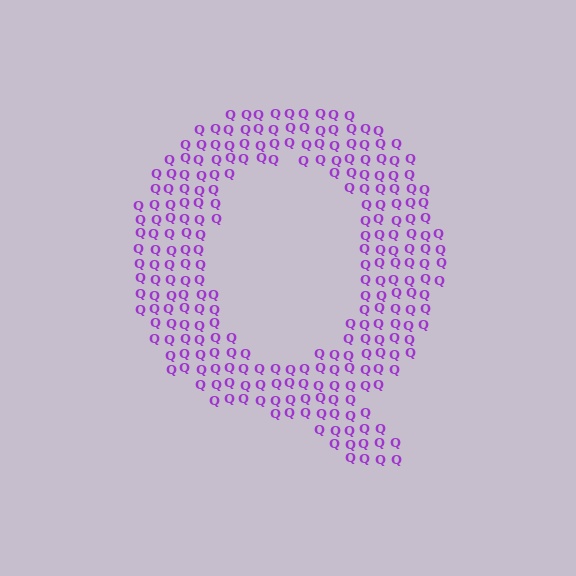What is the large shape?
The large shape is the letter Q.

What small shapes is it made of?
It is made of small letter Q's.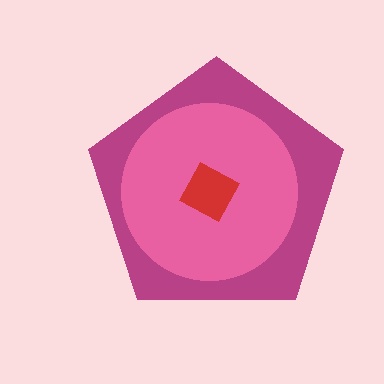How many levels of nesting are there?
3.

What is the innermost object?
The red square.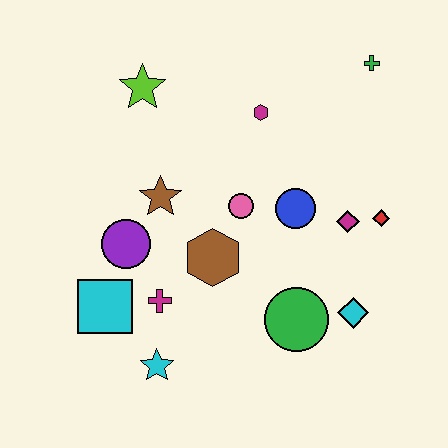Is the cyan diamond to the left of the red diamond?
Yes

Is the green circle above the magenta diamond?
No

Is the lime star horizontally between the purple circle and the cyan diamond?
Yes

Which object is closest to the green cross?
The magenta hexagon is closest to the green cross.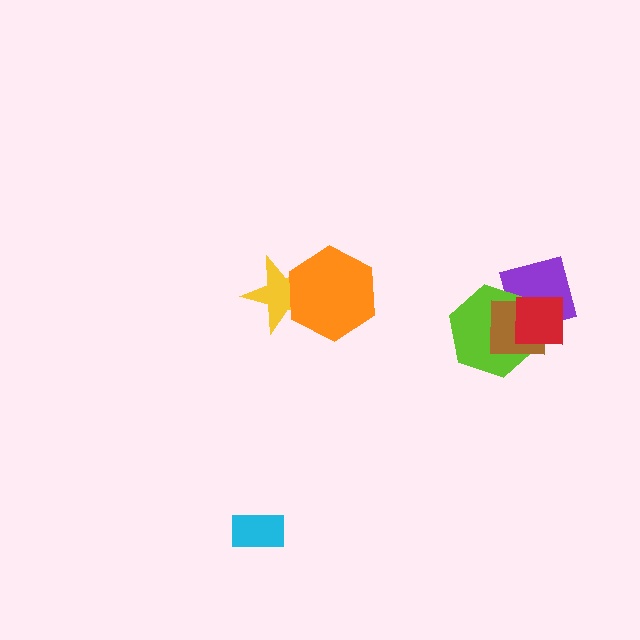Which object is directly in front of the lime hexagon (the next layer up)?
The brown square is directly in front of the lime hexagon.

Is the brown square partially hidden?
Yes, it is partially covered by another shape.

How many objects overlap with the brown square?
3 objects overlap with the brown square.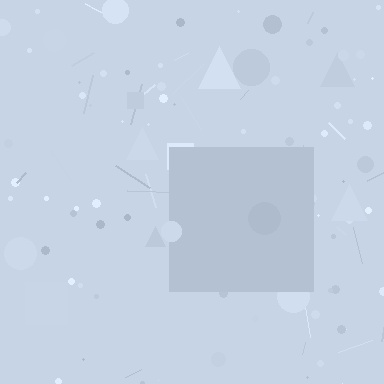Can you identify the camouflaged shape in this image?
The camouflaged shape is a square.